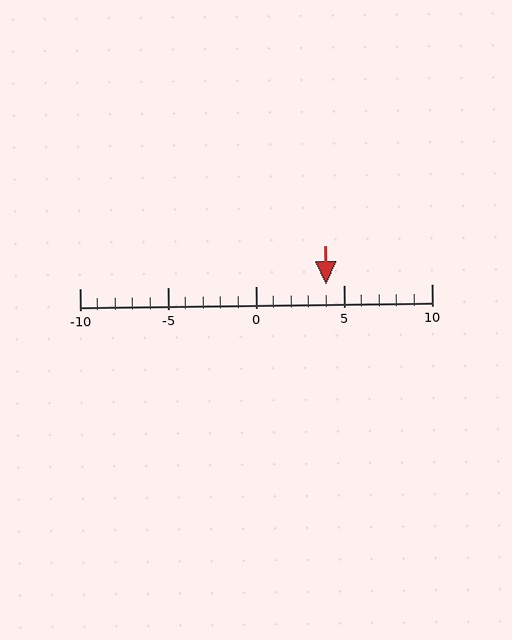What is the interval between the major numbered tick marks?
The major tick marks are spaced 5 units apart.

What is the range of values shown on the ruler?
The ruler shows values from -10 to 10.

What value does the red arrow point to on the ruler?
The red arrow points to approximately 4.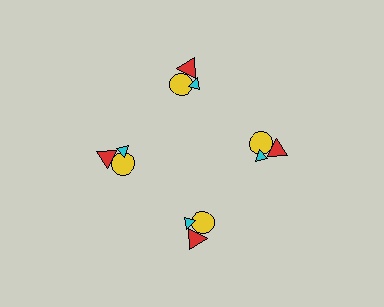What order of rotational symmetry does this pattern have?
This pattern has 4-fold rotational symmetry.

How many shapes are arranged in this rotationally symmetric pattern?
There are 12 shapes, arranged in 4 groups of 3.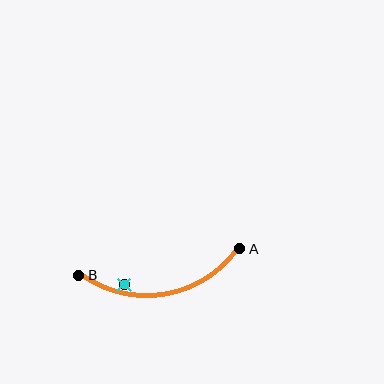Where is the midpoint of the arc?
The arc midpoint is the point on the curve farthest from the straight line joining A and B. It sits below that line.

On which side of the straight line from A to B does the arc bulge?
The arc bulges below the straight line connecting A and B.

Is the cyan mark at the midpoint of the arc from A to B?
No — the cyan mark does not lie on the arc at all. It sits slightly inside the curve.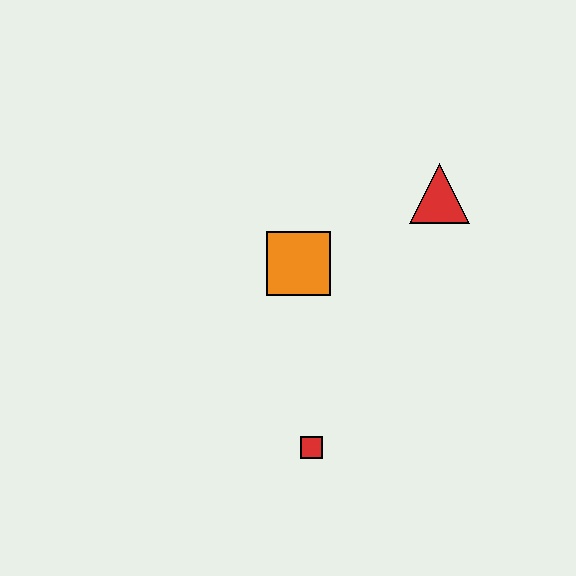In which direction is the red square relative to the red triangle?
The red square is below the red triangle.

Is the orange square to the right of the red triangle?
No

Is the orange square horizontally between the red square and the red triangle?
No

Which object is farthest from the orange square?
The red square is farthest from the orange square.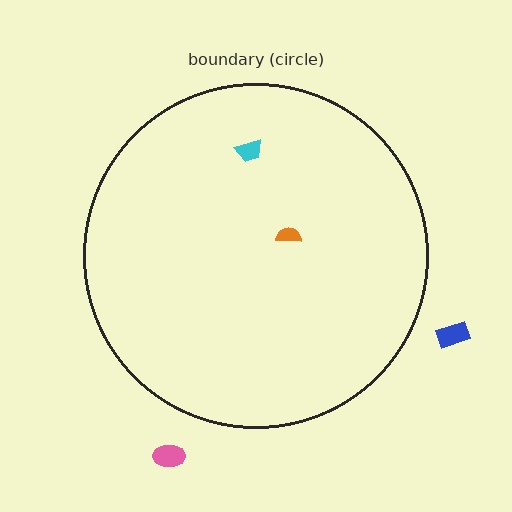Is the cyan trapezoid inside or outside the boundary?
Inside.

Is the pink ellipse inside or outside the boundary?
Outside.